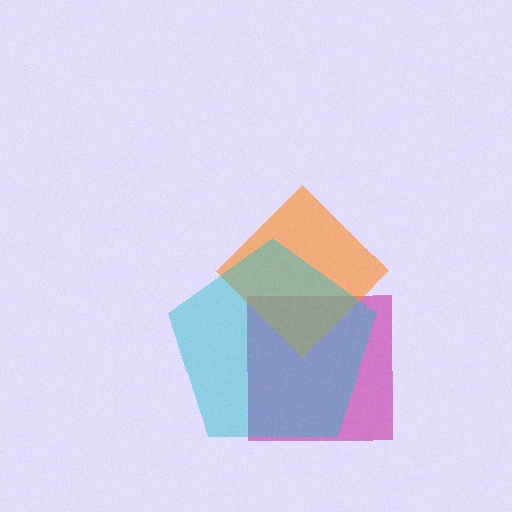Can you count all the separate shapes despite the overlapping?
Yes, there are 3 separate shapes.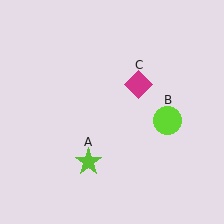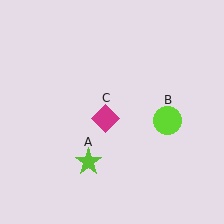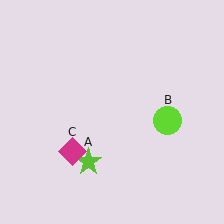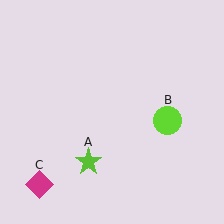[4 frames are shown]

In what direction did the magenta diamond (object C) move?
The magenta diamond (object C) moved down and to the left.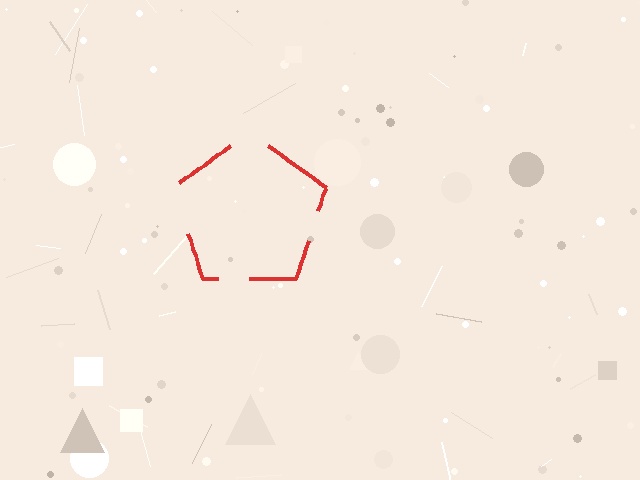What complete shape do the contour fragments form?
The contour fragments form a pentagon.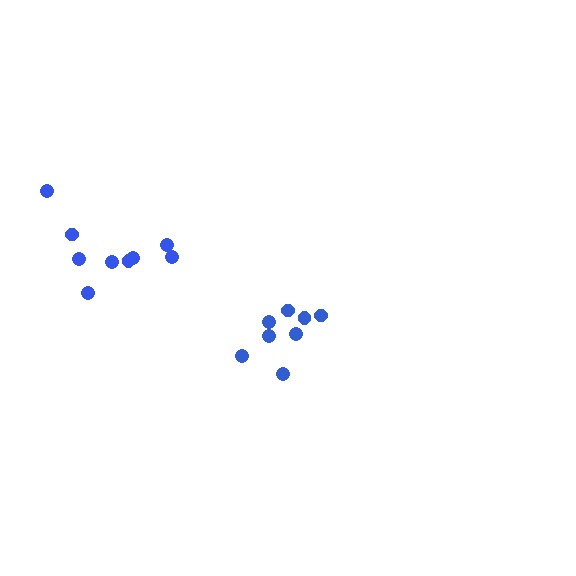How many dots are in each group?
Group 1: 8 dots, Group 2: 9 dots (17 total).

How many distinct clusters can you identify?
There are 2 distinct clusters.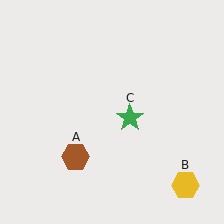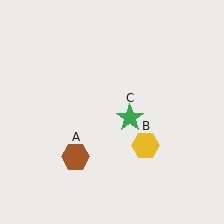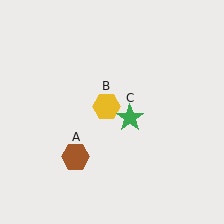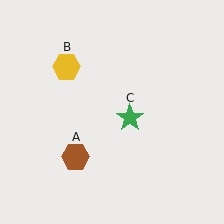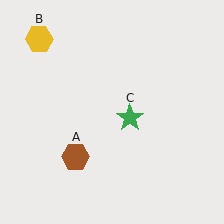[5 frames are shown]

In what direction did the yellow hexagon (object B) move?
The yellow hexagon (object B) moved up and to the left.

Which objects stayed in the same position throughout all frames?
Brown hexagon (object A) and green star (object C) remained stationary.